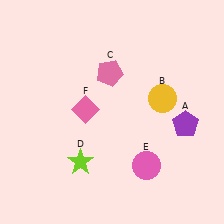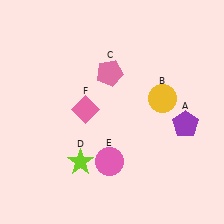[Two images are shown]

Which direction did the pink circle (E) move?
The pink circle (E) moved left.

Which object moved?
The pink circle (E) moved left.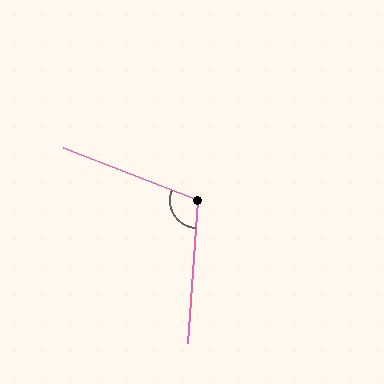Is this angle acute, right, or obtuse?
It is obtuse.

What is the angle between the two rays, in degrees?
Approximately 107 degrees.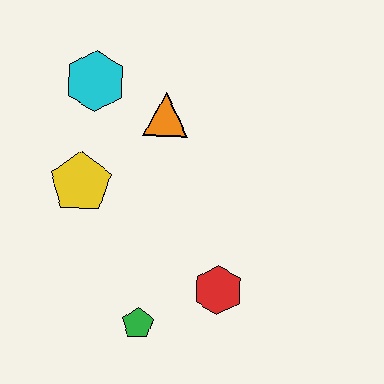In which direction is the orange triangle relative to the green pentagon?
The orange triangle is above the green pentagon.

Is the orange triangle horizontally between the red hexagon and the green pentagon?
Yes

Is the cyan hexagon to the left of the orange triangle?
Yes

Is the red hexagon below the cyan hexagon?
Yes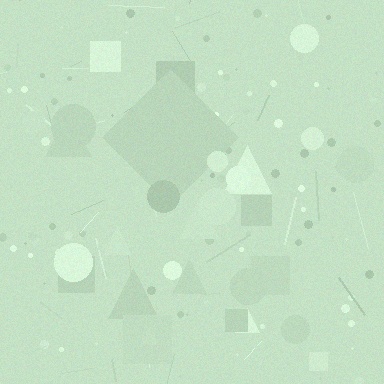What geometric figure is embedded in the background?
A diamond is embedded in the background.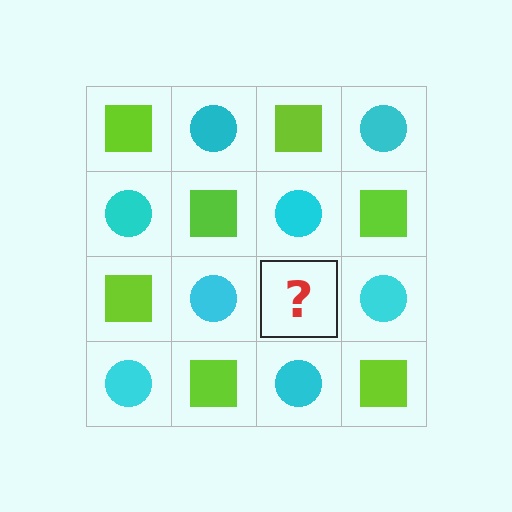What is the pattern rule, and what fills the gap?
The rule is that it alternates lime square and cyan circle in a checkerboard pattern. The gap should be filled with a lime square.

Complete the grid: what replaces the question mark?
The question mark should be replaced with a lime square.